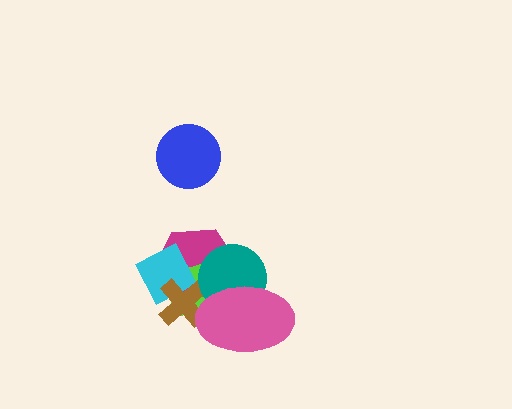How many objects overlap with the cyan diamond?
3 objects overlap with the cyan diamond.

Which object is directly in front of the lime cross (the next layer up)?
The cyan diamond is directly in front of the lime cross.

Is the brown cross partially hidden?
Yes, it is partially covered by another shape.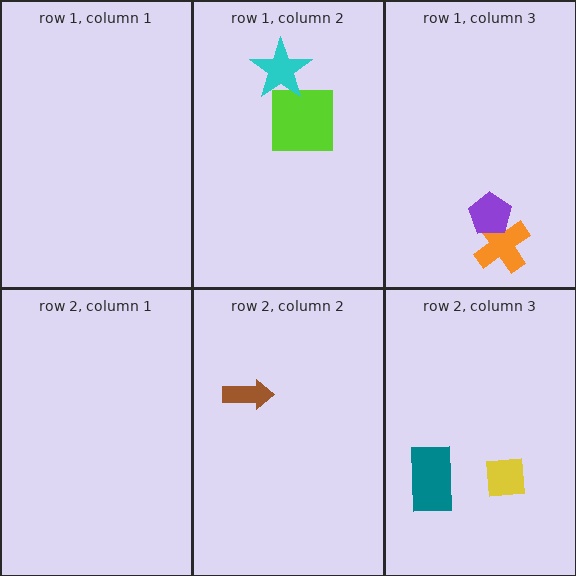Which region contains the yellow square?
The row 2, column 3 region.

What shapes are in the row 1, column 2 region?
The lime square, the cyan star.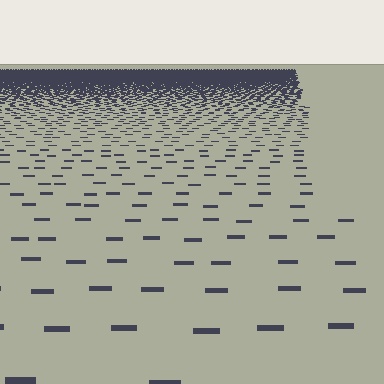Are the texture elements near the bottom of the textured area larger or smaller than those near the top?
Larger. Near the bottom, elements are closer to the viewer and appear at a bigger on-screen size.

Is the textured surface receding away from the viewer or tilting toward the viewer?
The surface is receding away from the viewer. Texture elements get smaller and denser toward the top.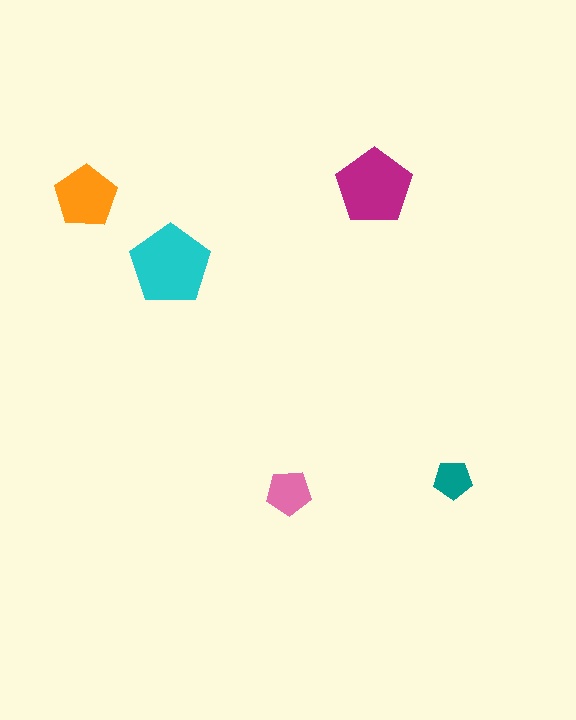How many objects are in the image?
There are 5 objects in the image.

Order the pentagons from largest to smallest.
the cyan one, the magenta one, the orange one, the pink one, the teal one.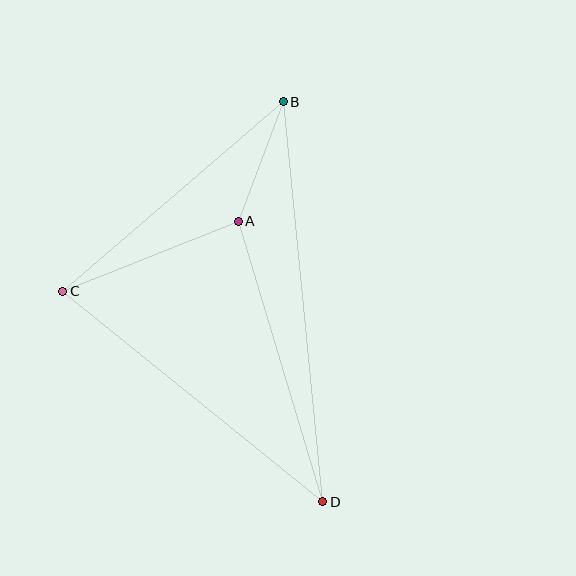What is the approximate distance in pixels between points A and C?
The distance between A and C is approximately 189 pixels.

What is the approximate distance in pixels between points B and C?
The distance between B and C is approximately 291 pixels.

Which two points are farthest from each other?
Points B and D are farthest from each other.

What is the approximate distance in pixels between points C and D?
The distance between C and D is approximately 335 pixels.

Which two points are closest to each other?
Points A and B are closest to each other.